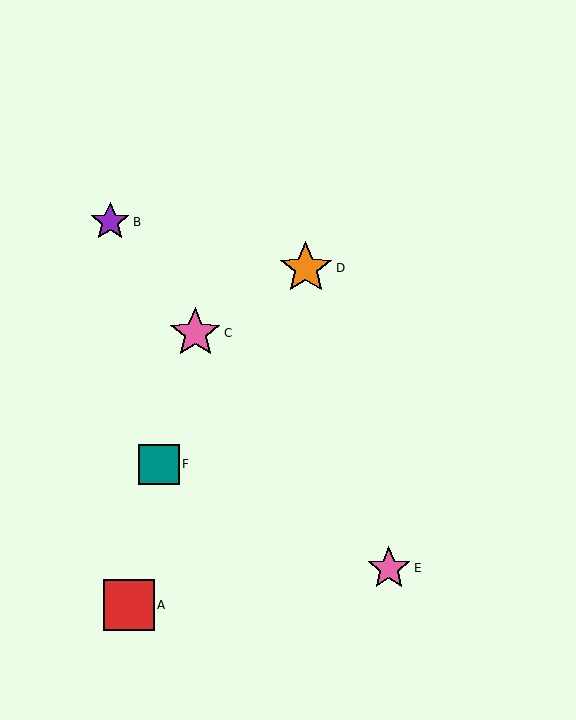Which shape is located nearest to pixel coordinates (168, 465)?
The teal square (labeled F) at (159, 464) is nearest to that location.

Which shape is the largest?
The orange star (labeled D) is the largest.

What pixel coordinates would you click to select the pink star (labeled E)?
Click at (389, 568) to select the pink star E.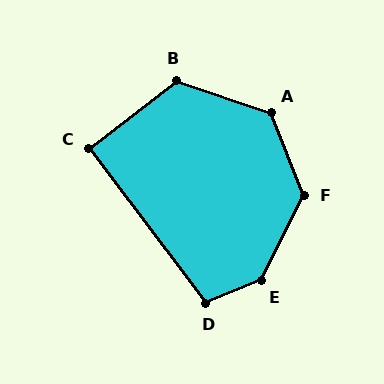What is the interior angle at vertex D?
Approximately 105 degrees (obtuse).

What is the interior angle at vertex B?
Approximately 124 degrees (obtuse).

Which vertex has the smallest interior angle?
C, at approximately 91 degrees.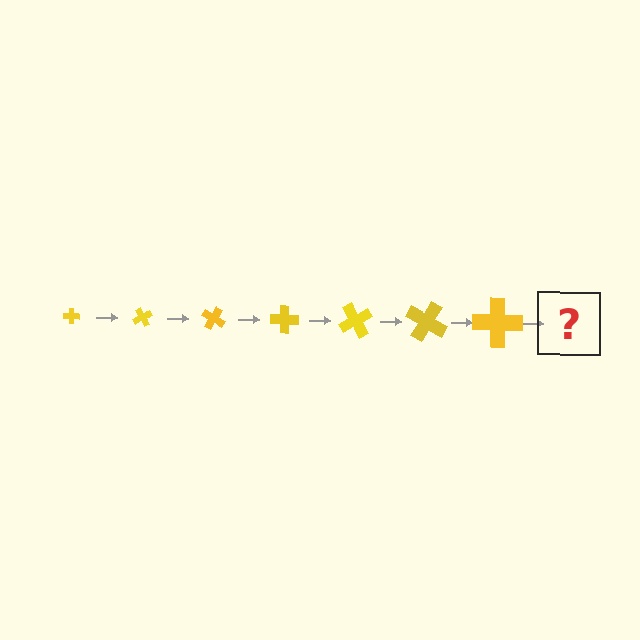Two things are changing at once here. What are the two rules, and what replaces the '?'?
The two rules are that the cross grows larger each step and it rotates 60 degrees each step. The '?' should be a cross, larger than the previous one and rotated 420 degrees from the start.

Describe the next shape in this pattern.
It should be a cross, larger than the previous one and rotated 420 degrees from the start.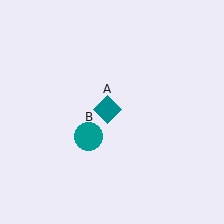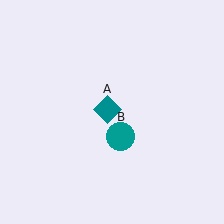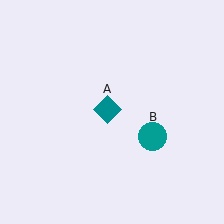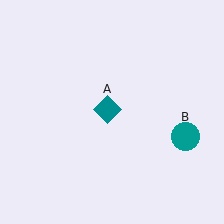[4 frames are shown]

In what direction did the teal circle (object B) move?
The teal circle (object B) moved right.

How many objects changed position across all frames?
1 object changed position: teal circle (object B).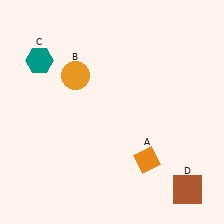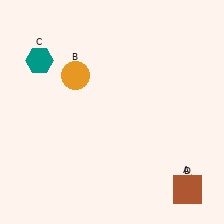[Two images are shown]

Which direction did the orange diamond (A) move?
The orange diamond (A) moved right.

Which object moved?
The orange diamond (A) moved right.